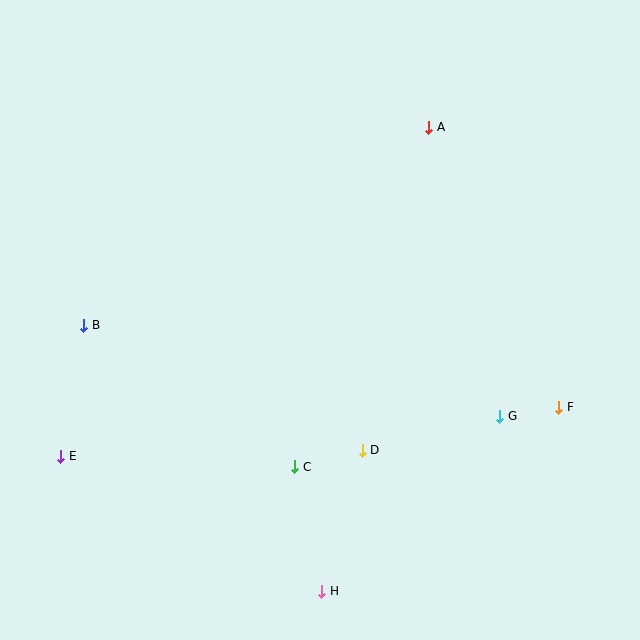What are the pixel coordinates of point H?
Point H is at (322, 591).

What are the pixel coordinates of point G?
Point G is at (500, 416).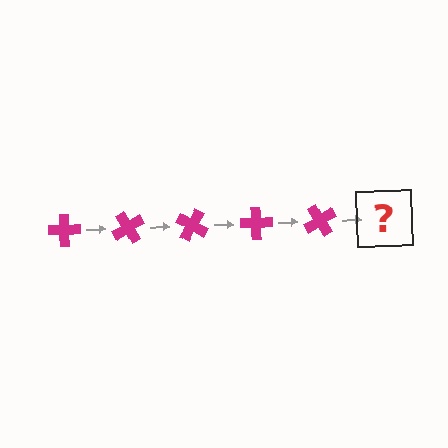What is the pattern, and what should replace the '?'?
The pattern is that the cross rotates 60 degrees each step. The '?' should be a magenta cross rotated 300 degrees.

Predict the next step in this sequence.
The next step is a magenta cross rotated 300 degrees.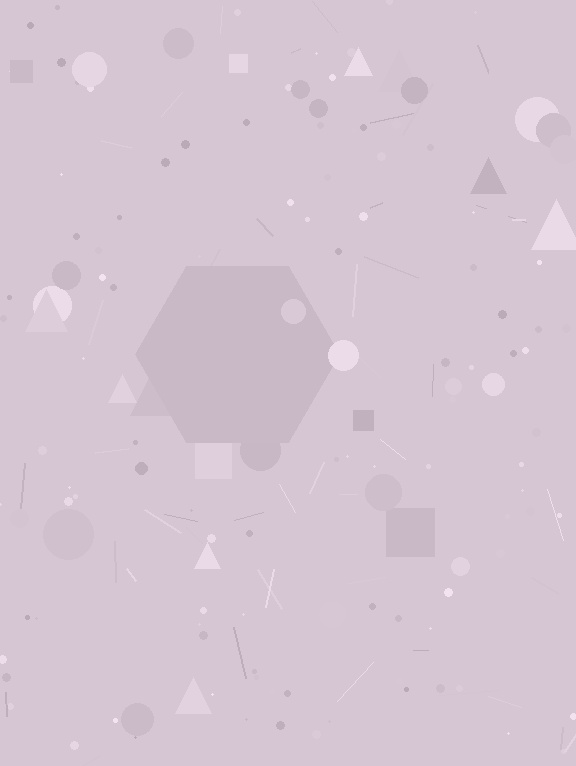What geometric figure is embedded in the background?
A hexagon is embedded in the background.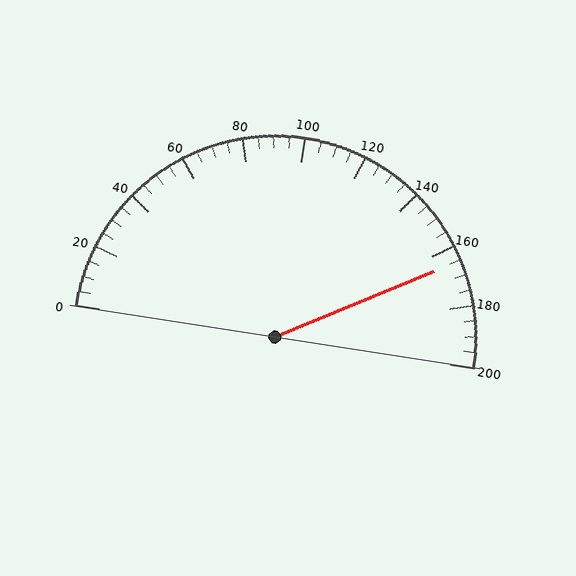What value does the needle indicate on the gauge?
The needle indicates approximately 165.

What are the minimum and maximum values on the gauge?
The gauge ranges from 0 to 200.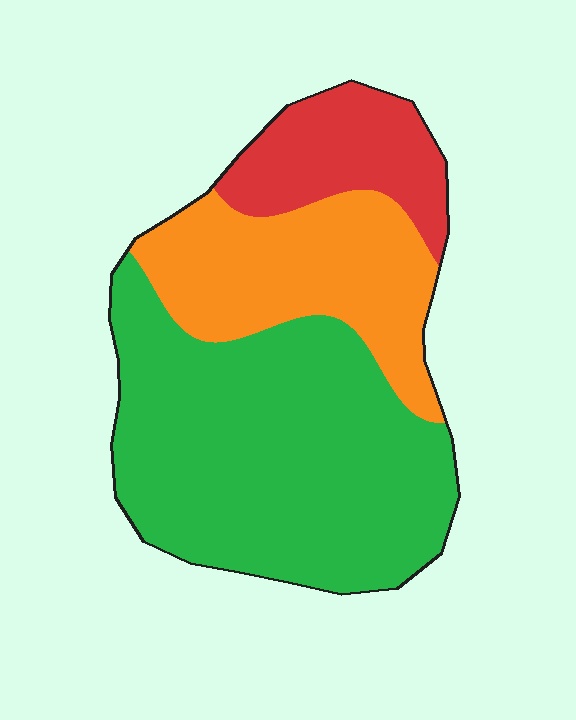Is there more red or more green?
Green.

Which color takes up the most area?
Green, at roughly 55%.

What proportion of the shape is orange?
Orange takes up about one quarter (1/4) of the shape.